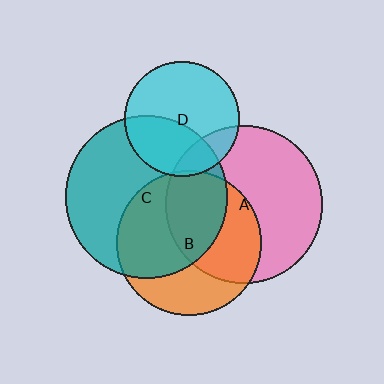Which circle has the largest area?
Circle C (teal).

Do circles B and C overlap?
Yes.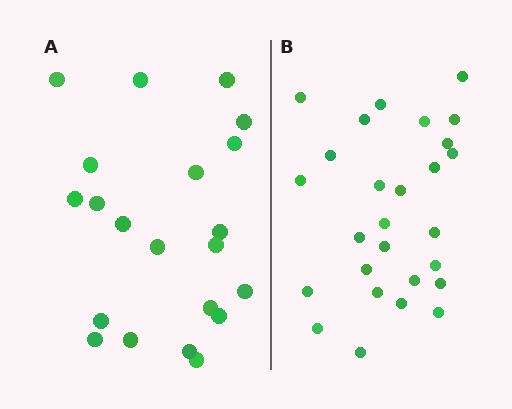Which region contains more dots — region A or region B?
Region B (the right region) has more dots.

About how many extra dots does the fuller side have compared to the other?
Region B has about 6 more dots than region A.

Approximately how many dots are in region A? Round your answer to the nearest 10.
About 20 dots. (The exact count is 21, which rounds to 20.)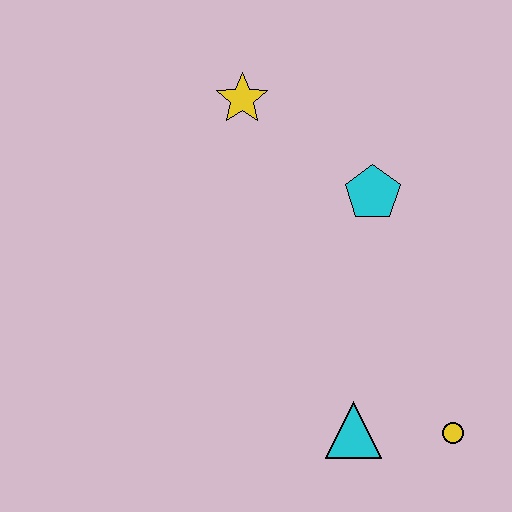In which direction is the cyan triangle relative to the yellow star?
The cyan triangle is below the yellow star.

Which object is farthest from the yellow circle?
The yellow star is farthest from the yellow circle.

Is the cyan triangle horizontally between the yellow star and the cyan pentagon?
Yes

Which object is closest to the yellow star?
The cyan pentagon is closest to the yellow star.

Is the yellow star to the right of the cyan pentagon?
No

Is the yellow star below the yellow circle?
No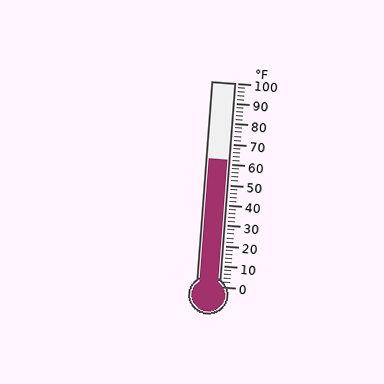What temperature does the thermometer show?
The thermometer shows approximately 62°F.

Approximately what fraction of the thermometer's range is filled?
The thermometer is filled to approximately 60% of its range.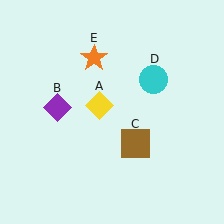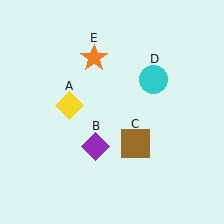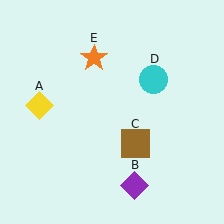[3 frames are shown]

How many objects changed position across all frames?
2 objects changed position: yellow diamond (object A), purple diamond (object B).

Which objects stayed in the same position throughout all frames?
Brown square (object C) and cyan circle (object D) and orange star (object E) remained stationary.